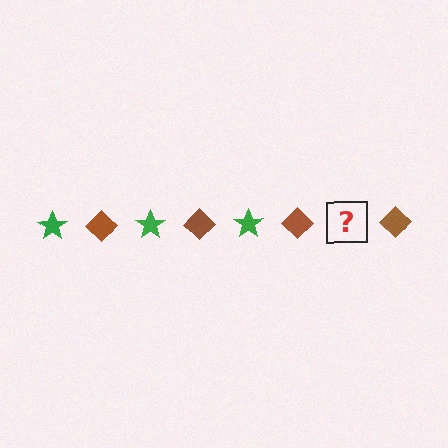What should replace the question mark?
The question mark should be replaced with a green star.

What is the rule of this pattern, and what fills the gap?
The rule is that the pattern alternates between green star and brown diamond. The gap should be filled with a green star.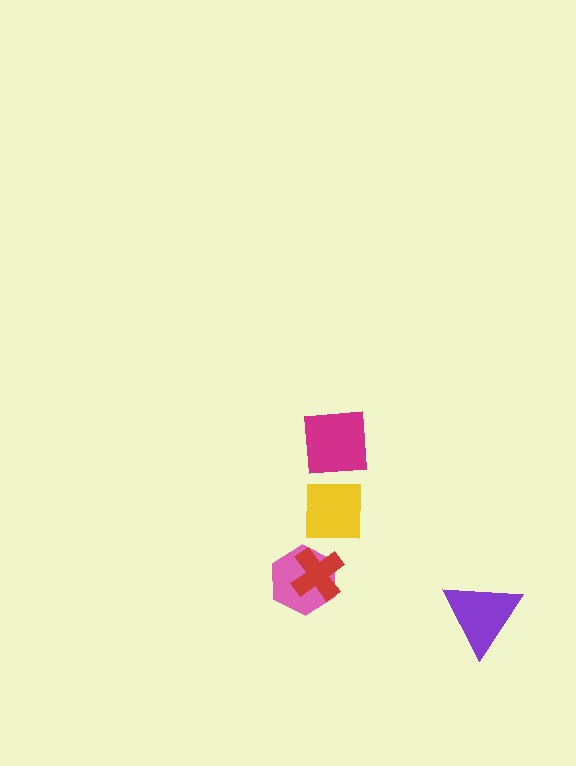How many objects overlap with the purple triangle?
0 objects overlap with the purple triangle.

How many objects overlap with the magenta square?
0 objects overlap with the magenta square.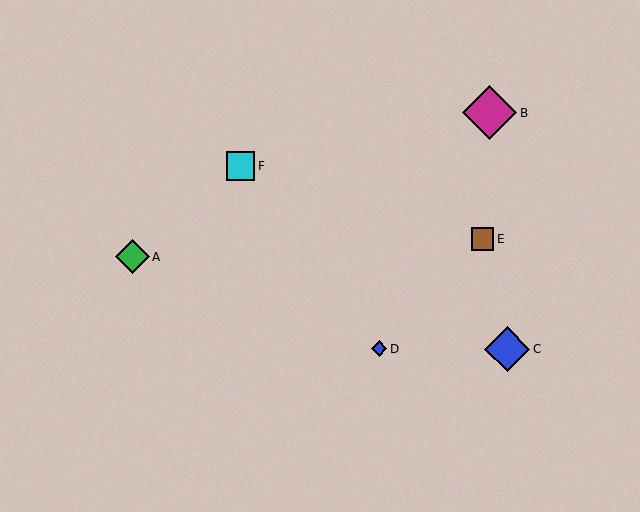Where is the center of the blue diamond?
The center of the blue diamond is at (507, 349).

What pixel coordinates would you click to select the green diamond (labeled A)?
Click at (132, 257) to select the green diamond A.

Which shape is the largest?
The magenta diamond (labeled B) is the largest.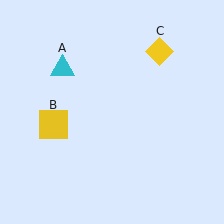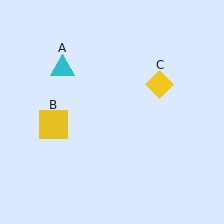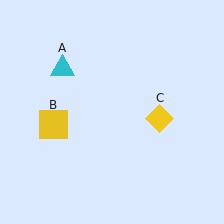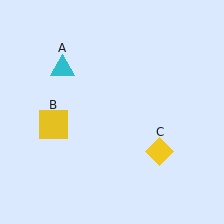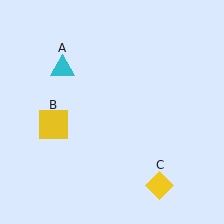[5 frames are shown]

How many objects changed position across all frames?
1 object changed position: yellow diamond (object C).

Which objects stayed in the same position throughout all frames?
Cyan triangle (object A) and yellow square (object B) remained stationary.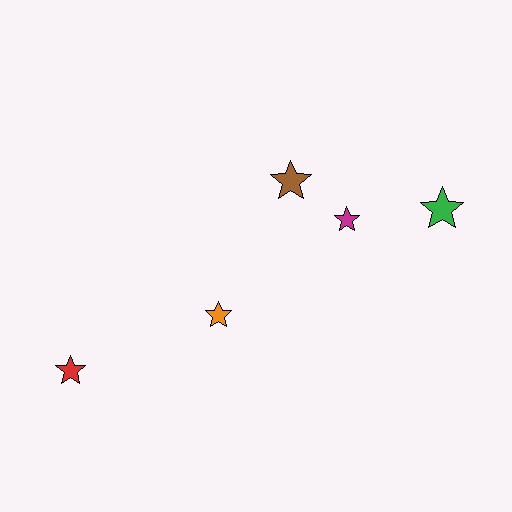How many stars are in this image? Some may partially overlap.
There are 5 stars.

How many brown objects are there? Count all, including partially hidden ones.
There is 1 brown object.